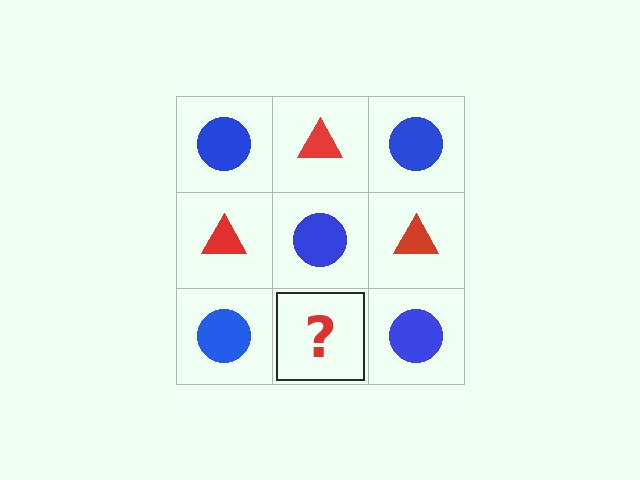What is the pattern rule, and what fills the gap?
The rule is that it alternates blue circle and red triangle in a checkerboard pattern. The gap should be filled with a red triangle.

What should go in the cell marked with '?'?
The missing cell should contain a red triangle.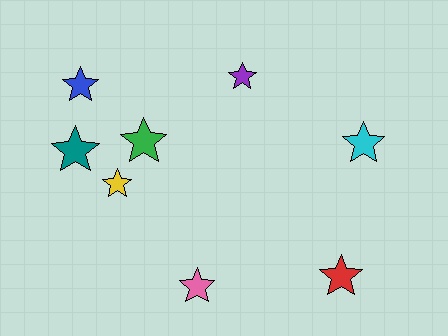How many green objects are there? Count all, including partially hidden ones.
There is 1 green object.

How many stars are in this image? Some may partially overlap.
There are 8 stars.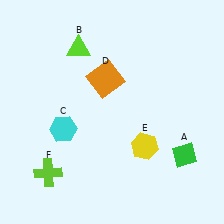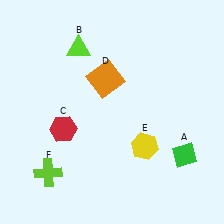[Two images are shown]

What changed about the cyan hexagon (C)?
In Image 1, C is cyan. In Image 2, it changed to red.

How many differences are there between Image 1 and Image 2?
There is 1 difference between the two images.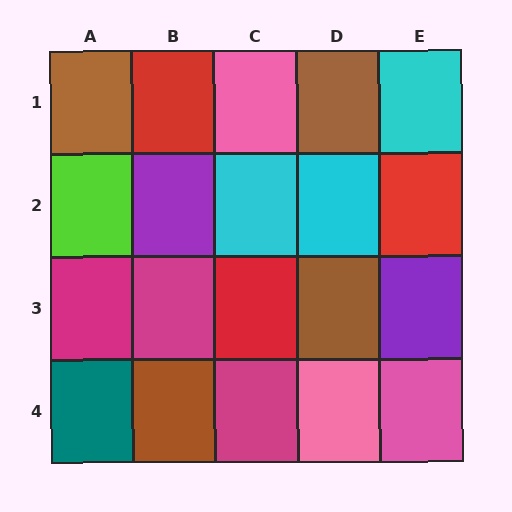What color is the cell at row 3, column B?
Magenta.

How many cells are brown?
4 cells are brown.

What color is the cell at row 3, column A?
Magenta.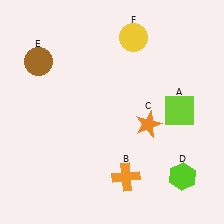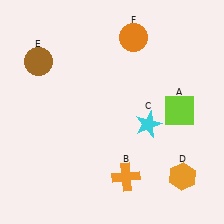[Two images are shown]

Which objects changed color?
C changed from orange to cyan. D changed from lime to orange. F changed from yellow to orange.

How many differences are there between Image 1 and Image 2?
There are 3 differences between the two images.